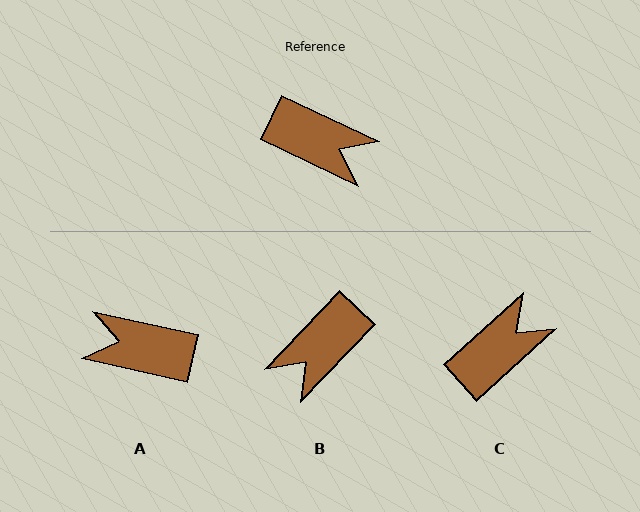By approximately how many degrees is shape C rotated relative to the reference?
Approximately 68 degrees counter-clockwise.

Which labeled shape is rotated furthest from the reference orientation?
A, about 167 degrees away.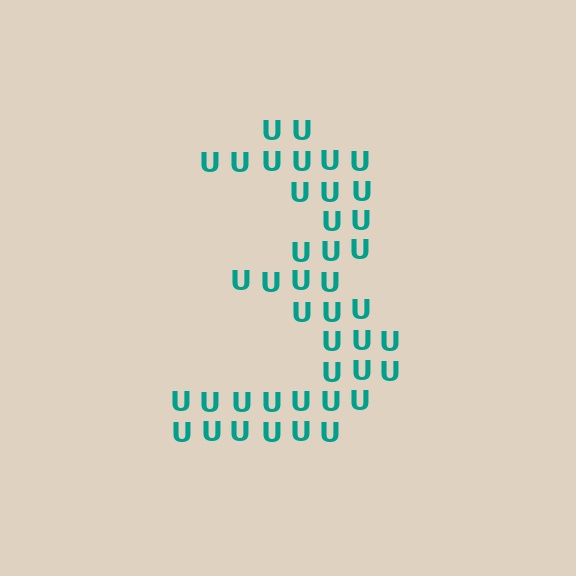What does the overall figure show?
The overall figure shows the digit 3.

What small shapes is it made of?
It is made of small letter U's.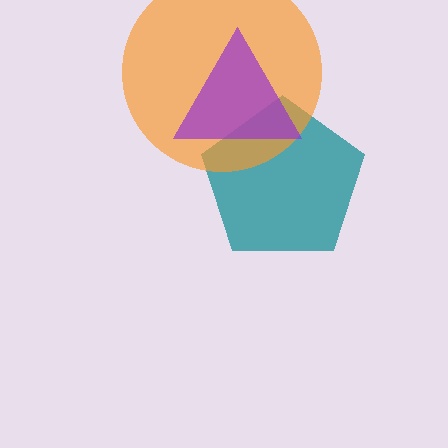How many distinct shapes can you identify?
There are 3 distinct shapes: a teal pentagon, an orange circle, a purple triangle.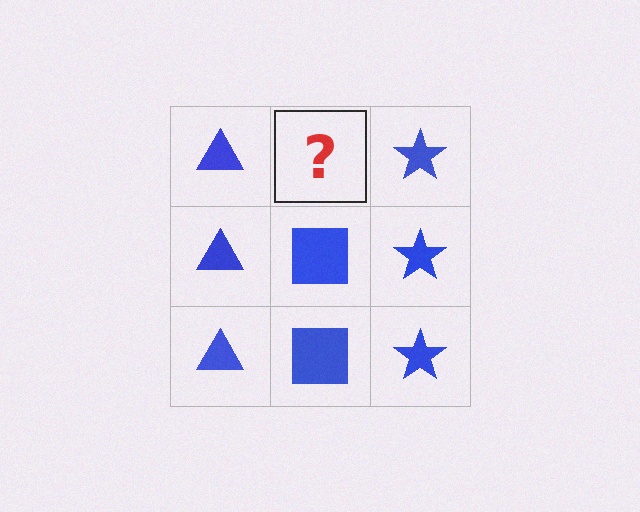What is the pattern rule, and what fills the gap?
The rule is that each column has a consistent shape. The gap should be filled with a blue square.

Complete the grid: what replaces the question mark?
The question mark should be replaced with a blue square.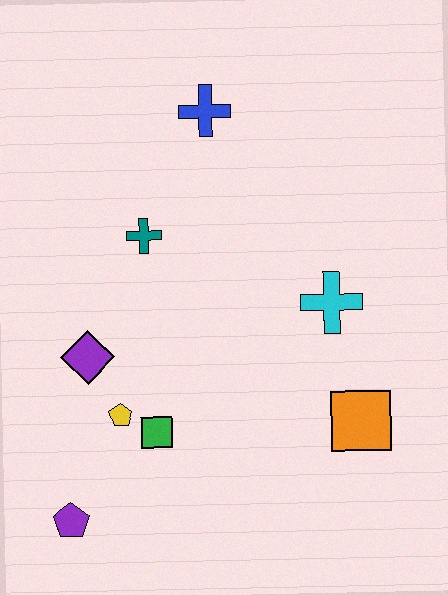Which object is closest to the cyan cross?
The orange square is closest to the cyan cross.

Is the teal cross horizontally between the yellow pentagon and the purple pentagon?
No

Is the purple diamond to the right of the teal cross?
No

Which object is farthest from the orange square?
The blue cross is farthest from the orange square.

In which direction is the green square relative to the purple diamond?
The green square is below the purple diamond.